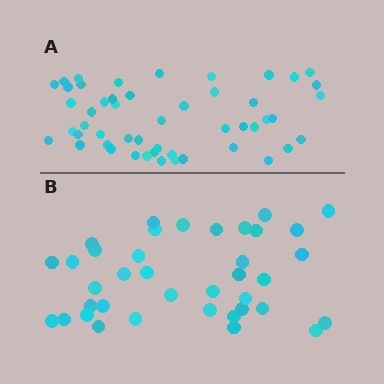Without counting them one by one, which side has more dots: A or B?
Region A (the top region) has more dots.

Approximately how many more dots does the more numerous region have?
Region A has roughly 12 or so more dots than region B.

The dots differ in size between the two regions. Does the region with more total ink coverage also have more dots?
No. Region B has more total ink coverage because its dots are larger, but region A actually contains more individual dots. Total area can be misleading — the number of items is what matters here.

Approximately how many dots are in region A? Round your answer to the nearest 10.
About 50 dots.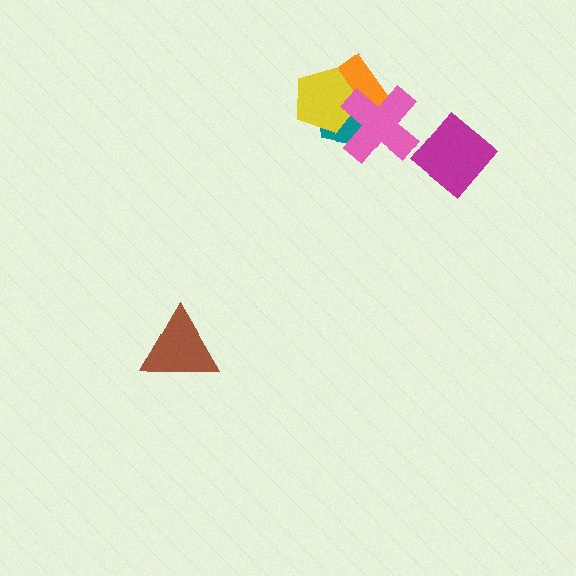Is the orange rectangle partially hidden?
Yes, it is partially covered by another shape.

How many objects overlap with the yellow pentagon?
3 objects overlap with the yellow pentagon.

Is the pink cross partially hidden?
No, no other shape covers it.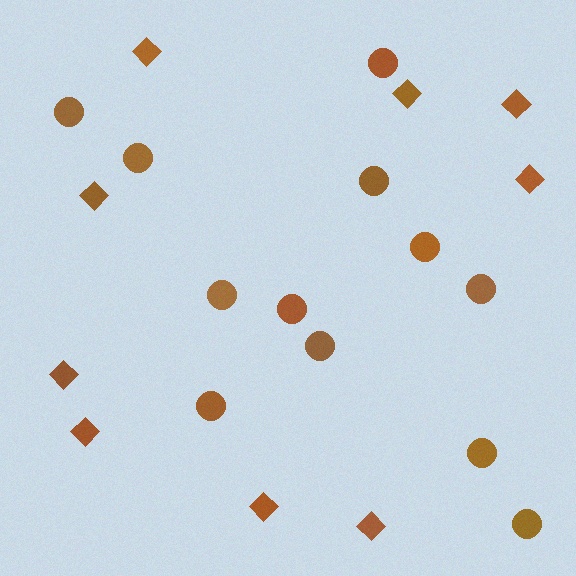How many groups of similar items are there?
There are 2 groups: one group of diamonds (9) and one group of circles (12).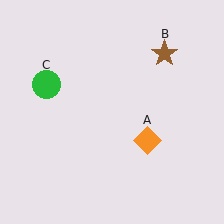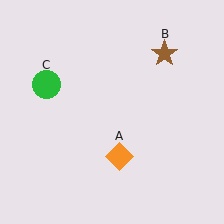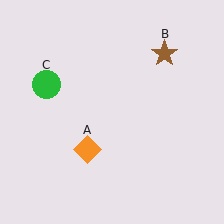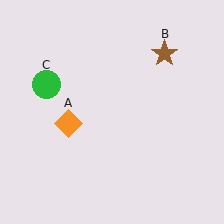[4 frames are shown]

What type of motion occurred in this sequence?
The orange diamond (object A) rotated clockwise around the center of the scene.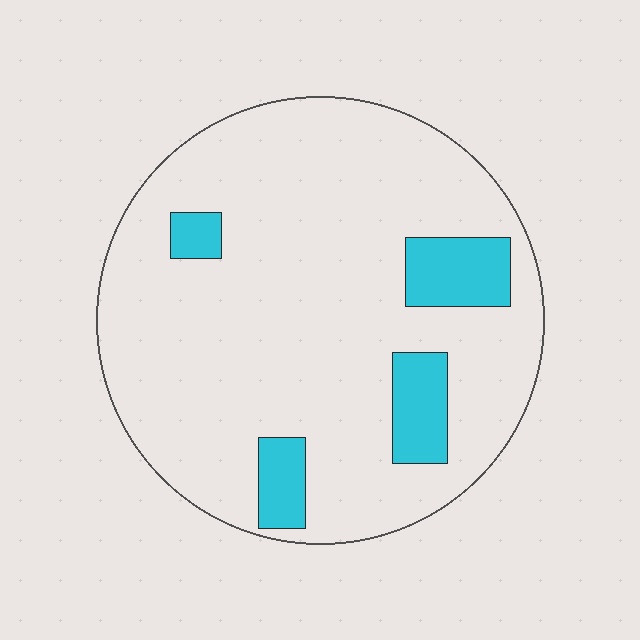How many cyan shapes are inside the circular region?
4.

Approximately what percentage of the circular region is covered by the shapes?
Approximately 15%.